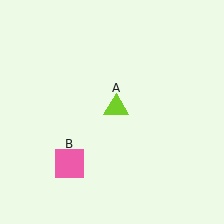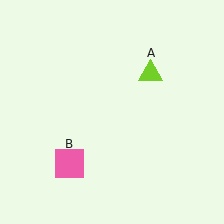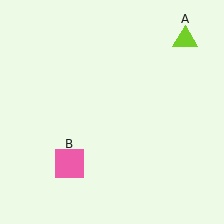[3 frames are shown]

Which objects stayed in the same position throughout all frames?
Pink square (object B) remained stationary.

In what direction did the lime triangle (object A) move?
The lime triangle (object A) moved up and to the right.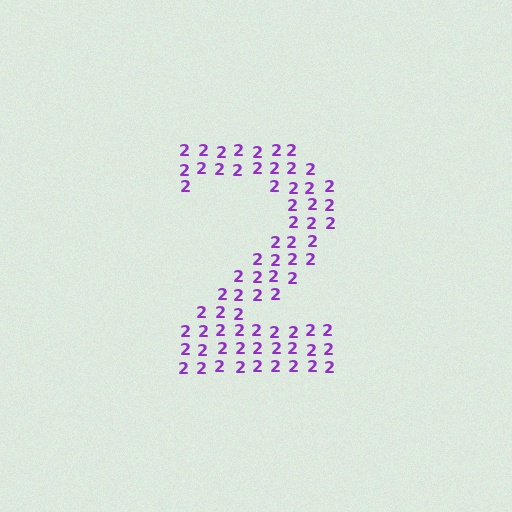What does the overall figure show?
The overall figure shows the digit 2.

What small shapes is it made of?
It is made of small digit 2's.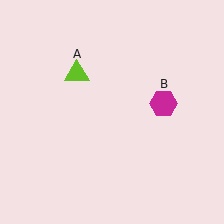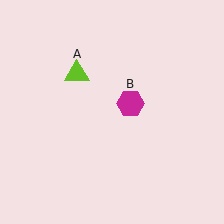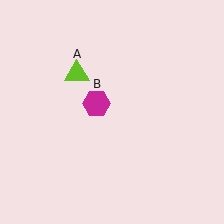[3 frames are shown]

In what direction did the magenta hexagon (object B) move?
The magenta hexagon (object B) moved left.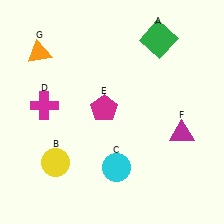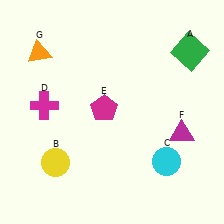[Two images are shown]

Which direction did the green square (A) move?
The green square (A) moved right.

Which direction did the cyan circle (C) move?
The cyan circle (C) moved right.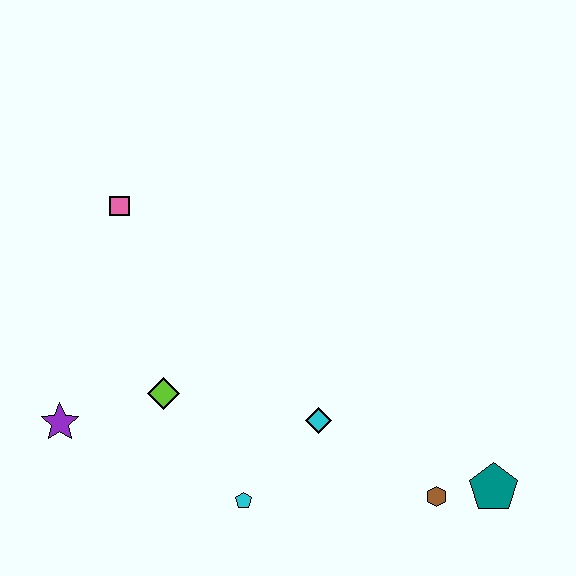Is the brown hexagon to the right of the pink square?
Yes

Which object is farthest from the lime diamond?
The teal pentagon is farthest from the lime diamond.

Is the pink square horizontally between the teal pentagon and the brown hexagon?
No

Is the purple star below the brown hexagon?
No